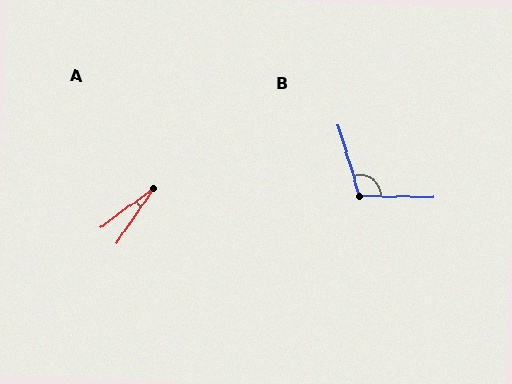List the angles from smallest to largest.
A (20°), B (108°).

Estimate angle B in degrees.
Approximately 108 degrees.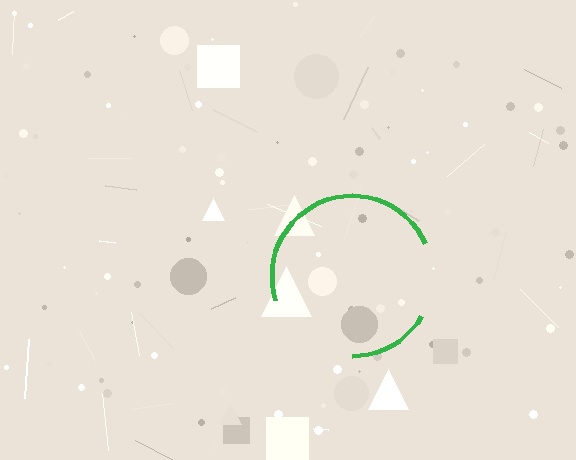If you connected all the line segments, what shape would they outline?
They would outline a circle.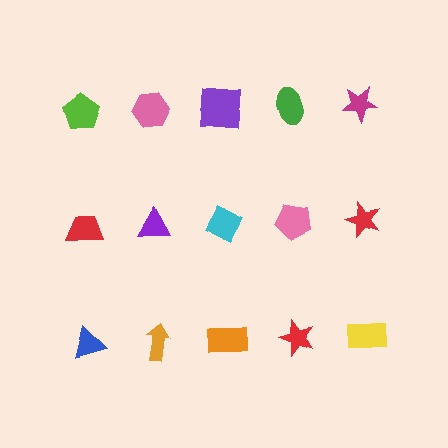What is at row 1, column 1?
A lime pentagon.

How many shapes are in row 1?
5 shapes.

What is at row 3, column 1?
A blue triangle.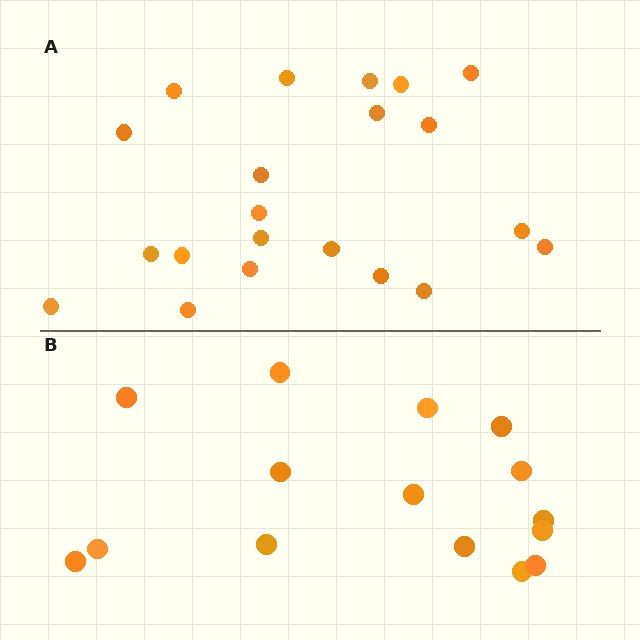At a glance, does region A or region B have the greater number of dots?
Region A (the top region) has more dots.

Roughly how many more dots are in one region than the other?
Region A has about 6 more dots than region B.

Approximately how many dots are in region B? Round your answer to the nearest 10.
About 20 dots. (The exact count is 15, which rounds to 20.)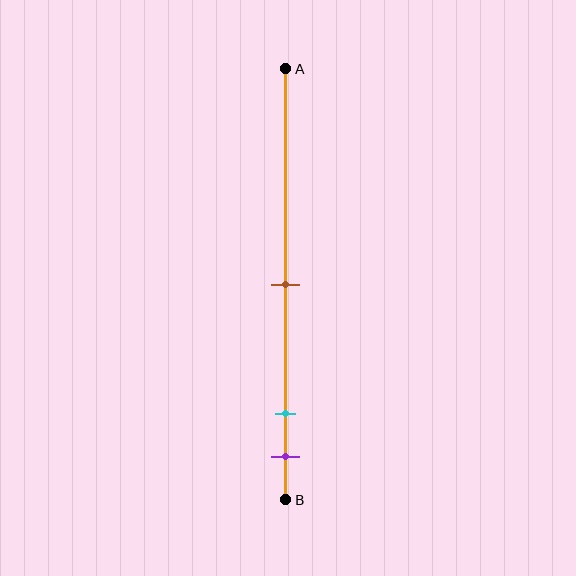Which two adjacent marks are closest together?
The cyan and purple marks are the closest adjacent pair.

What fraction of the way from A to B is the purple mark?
The purple mark is approximately 90% (0.9) of the way from A to B.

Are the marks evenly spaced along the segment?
No, the marks are not evenly spaced.